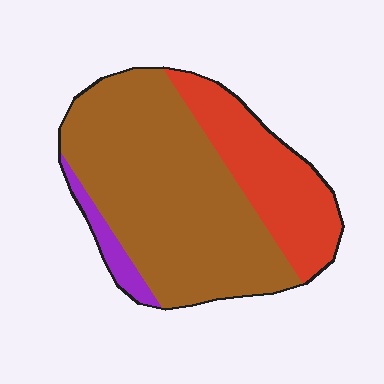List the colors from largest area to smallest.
From largest to smallest: brown, red, purple.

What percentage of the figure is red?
Red covers 28% of the figure.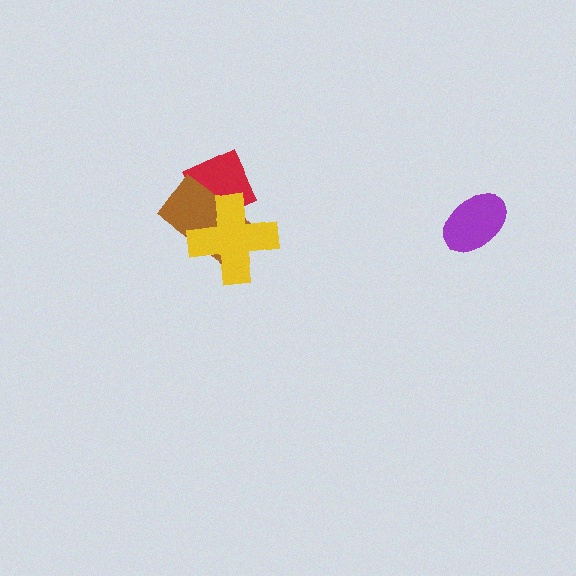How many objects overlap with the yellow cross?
2 objects overlap with the yellow cross.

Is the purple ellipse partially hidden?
No, no other shape covers it.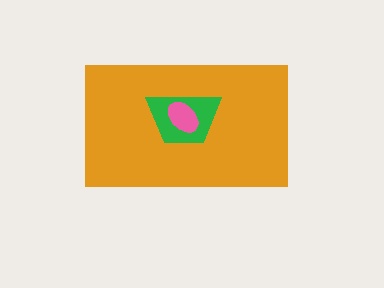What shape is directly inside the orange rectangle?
The green trapezoid.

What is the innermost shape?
The pink ellipse.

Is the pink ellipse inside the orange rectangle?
Yes.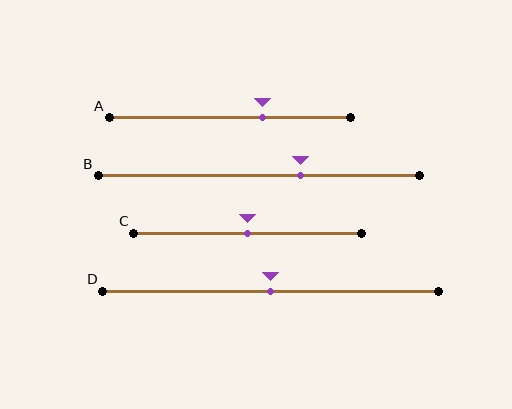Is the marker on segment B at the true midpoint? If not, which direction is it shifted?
No, the marker on segment B is shifted to the right by about 13% of the segment length.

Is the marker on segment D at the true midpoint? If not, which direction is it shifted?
Yes, the marker on segment D is at the true midpoint.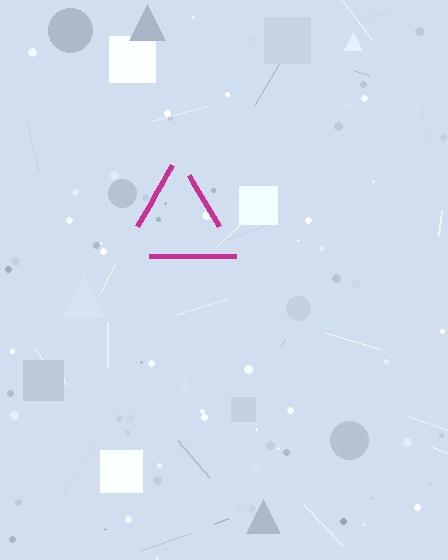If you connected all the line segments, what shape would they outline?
They would outline a triangle.